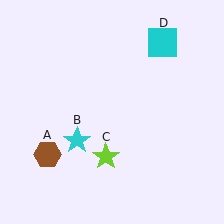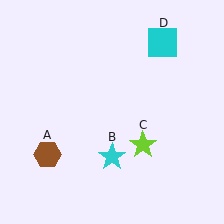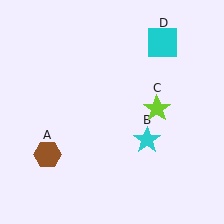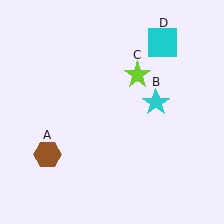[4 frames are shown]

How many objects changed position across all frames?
2 objects changed position: cyan star (object B), lime star (object C).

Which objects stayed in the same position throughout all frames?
Brown hexagon (object A) and cyan square (object D) remained stationary.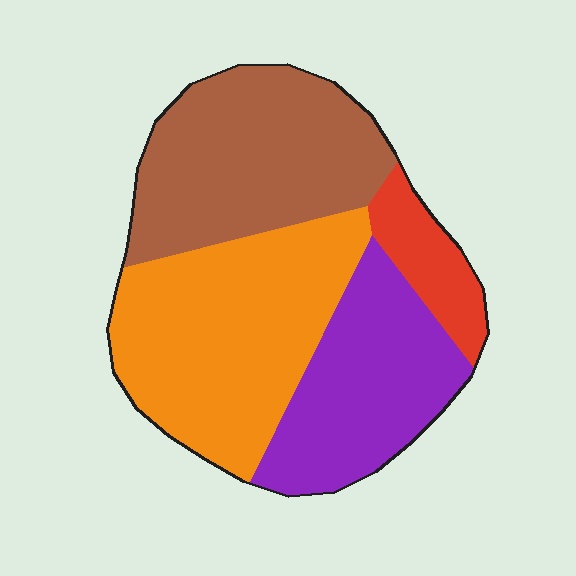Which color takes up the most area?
Orange, at roughly 35%.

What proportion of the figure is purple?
Purple takes up about one quarter (1/4) of the figure.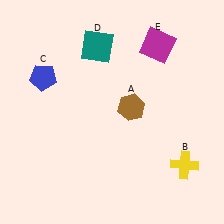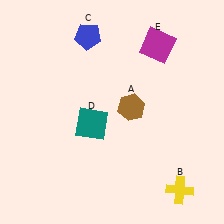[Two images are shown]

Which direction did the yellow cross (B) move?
The yellow cross (B) moved down.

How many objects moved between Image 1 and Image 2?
3 objects moved between the two images.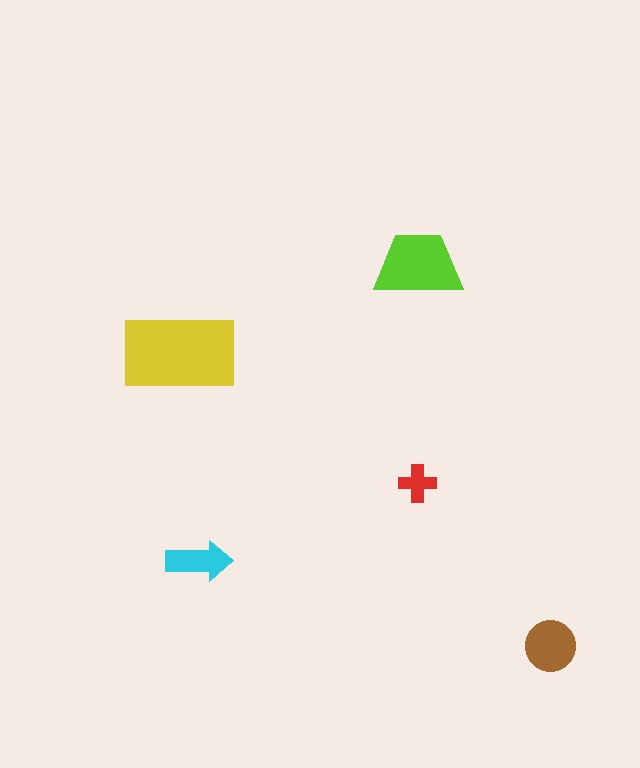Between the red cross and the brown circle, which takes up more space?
The brown circle.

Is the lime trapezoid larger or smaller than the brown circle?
Larger.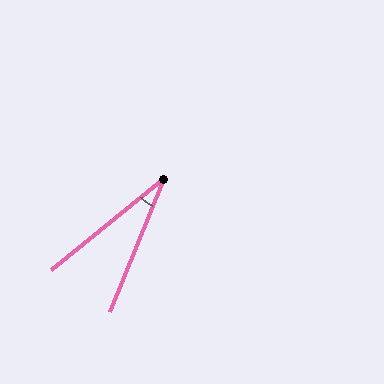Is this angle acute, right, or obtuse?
It is acute.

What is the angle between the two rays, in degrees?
Approximately 29 degrees.